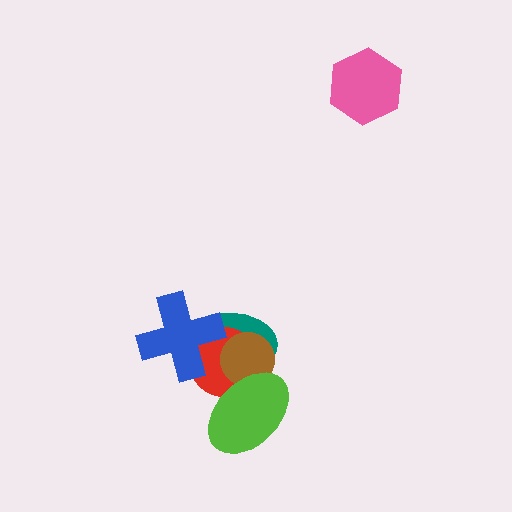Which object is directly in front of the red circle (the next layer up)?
The brown circle is directly in front of the red circle.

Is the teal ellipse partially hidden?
Yes, it is partially covered by another shape.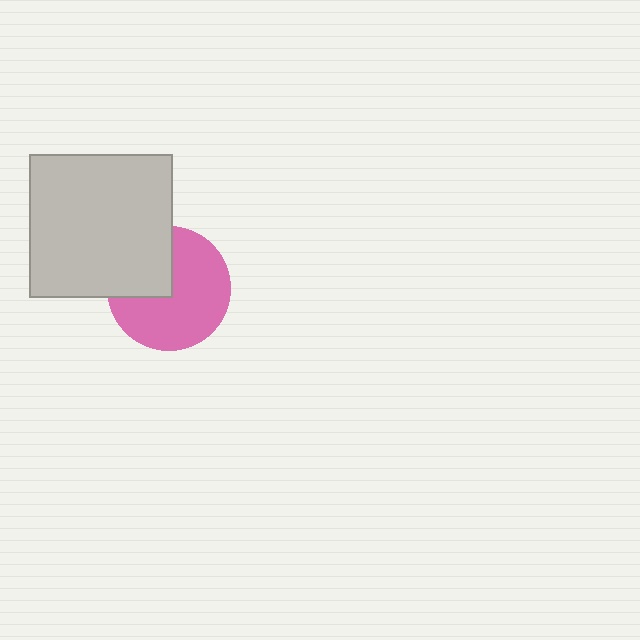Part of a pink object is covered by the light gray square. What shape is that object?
It is a circle.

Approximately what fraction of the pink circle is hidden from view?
Roughly 32% of the pink circle is hidden behind the light gray square.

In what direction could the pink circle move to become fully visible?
The pink circle could move toward the lower-right. That would shift it out from behind the light gray square entirely.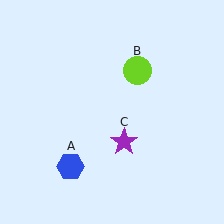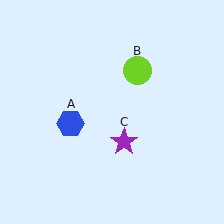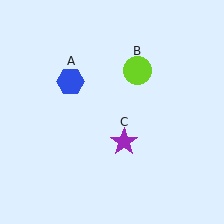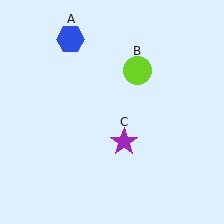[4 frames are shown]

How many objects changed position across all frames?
1 object changed position: blue hexagon (object A).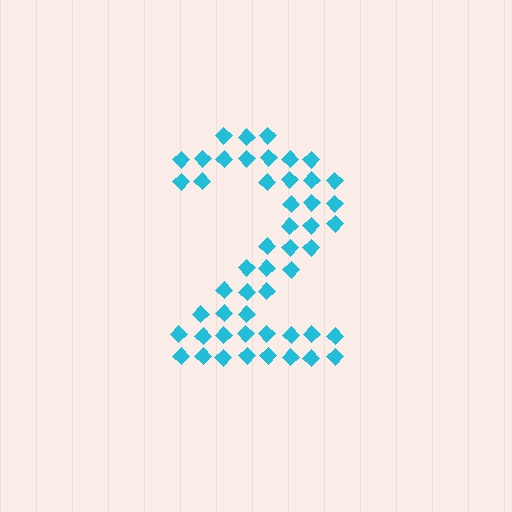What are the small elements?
The small elements are diamonds.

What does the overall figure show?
The overall figure shows the digit 2.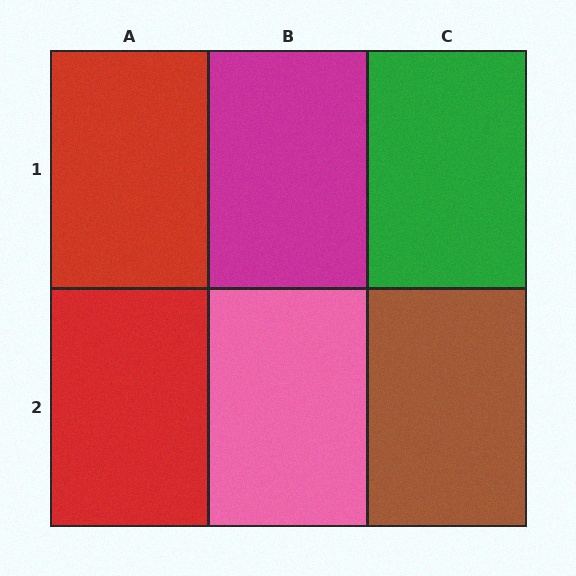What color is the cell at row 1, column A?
Red.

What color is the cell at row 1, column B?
Magenta.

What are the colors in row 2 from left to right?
Red, pink, brown.